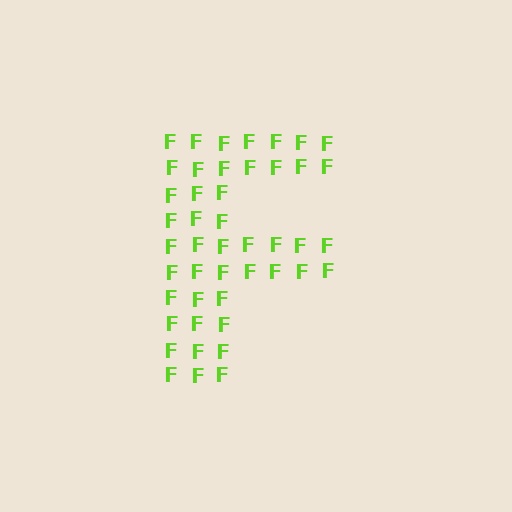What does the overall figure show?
The overall figure shows the letter F.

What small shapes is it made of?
It is made of small letter F's.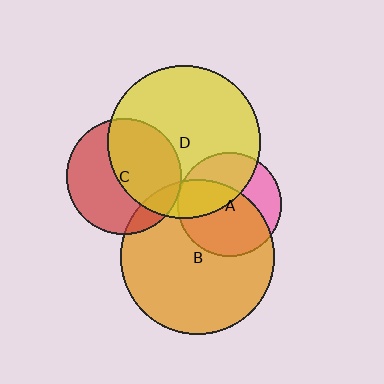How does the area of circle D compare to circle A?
Approximately 2.2 times.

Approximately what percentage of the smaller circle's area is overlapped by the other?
Approximately 5%.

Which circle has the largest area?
Circle B (orange).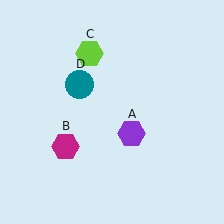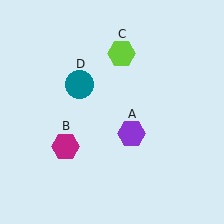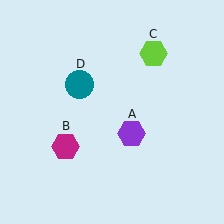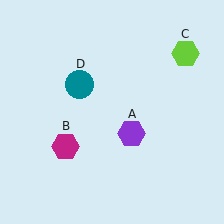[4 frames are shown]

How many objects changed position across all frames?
1 object changed position: lime hexagon (object C).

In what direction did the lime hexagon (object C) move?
The lime hexagon (object C) moved right.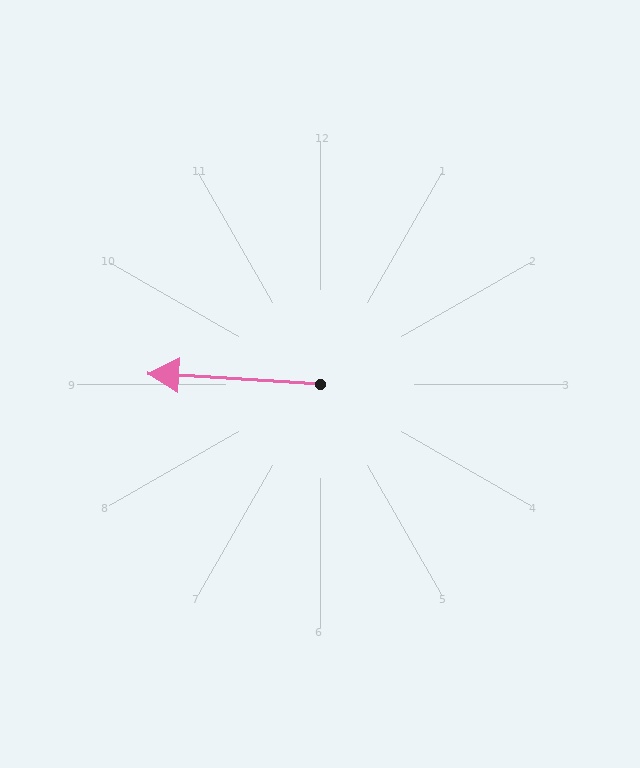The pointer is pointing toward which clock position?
Roughly 9 o'clock.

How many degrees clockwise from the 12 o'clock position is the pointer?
Approximately 274 degrees.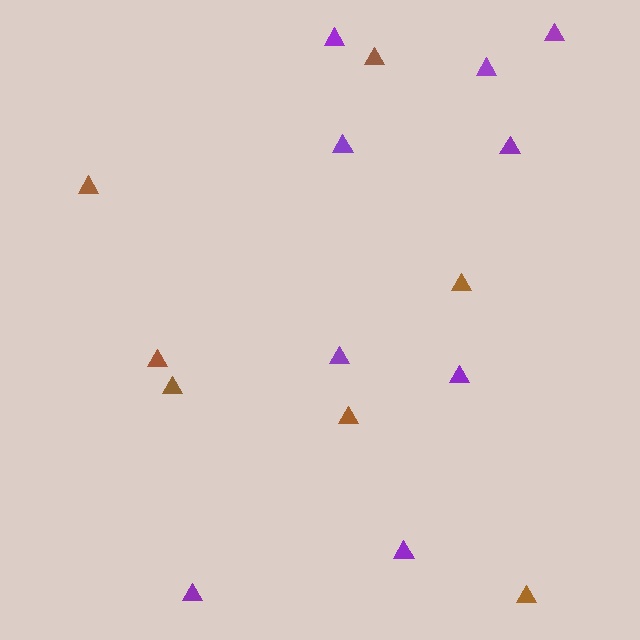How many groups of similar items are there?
There are 2 groups: one group of brown triangles (7) and one group of purple triangles (9).